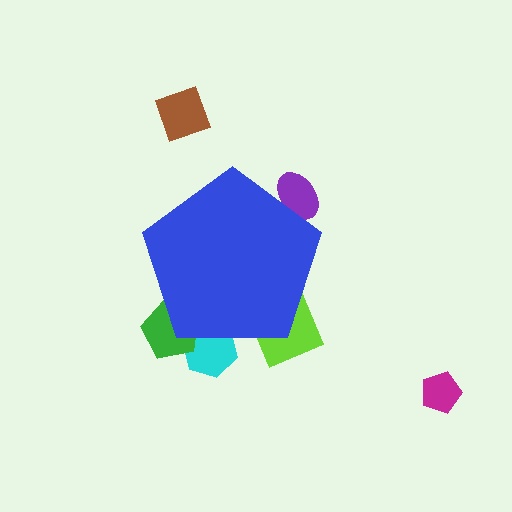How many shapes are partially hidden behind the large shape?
4 shapes are partially hidden.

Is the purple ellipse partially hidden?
Yes, the purple ellipse is partially hidden behind the blue pentagon.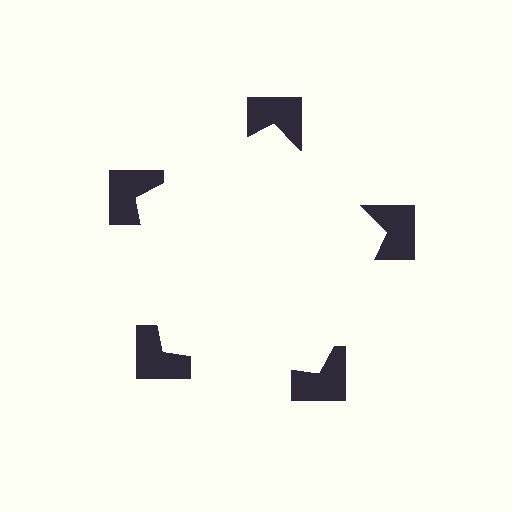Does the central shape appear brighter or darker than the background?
It typically appears slightly brighter than the background, even though no actual brightness change is drawn.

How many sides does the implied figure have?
5 sides.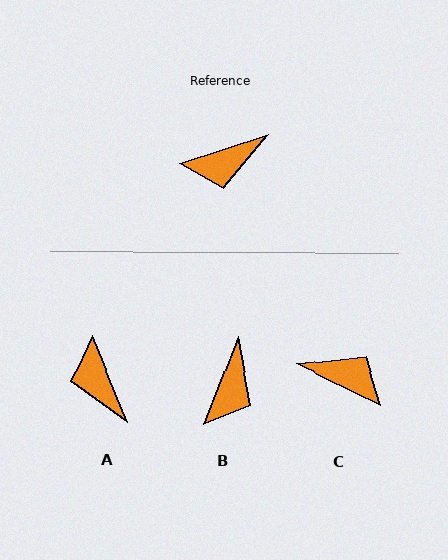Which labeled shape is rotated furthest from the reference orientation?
C, about 136 degrees away.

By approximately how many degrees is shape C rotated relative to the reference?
Approximately 136 degrees counter-clockwise.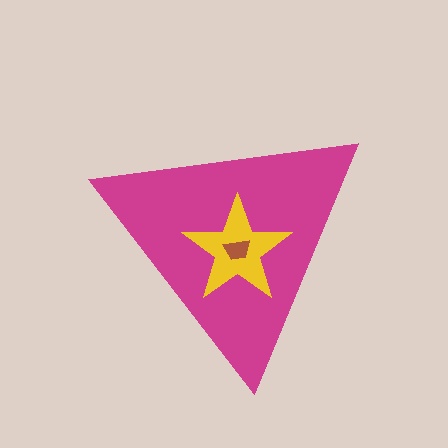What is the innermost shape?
The brown trapezoid.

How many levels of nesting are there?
3.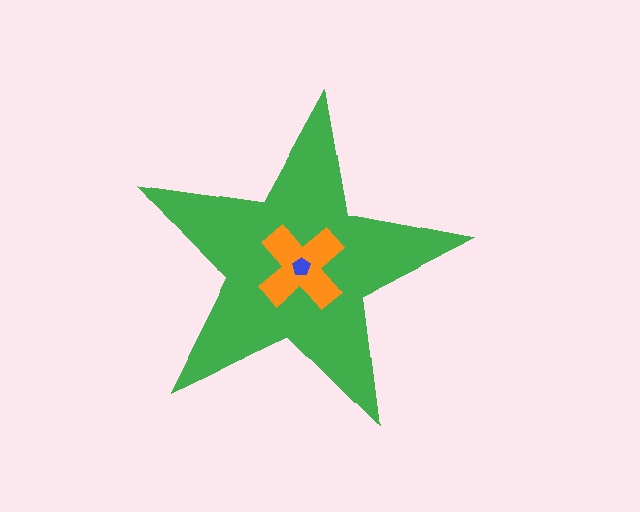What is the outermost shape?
The green star.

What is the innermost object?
The blue pentagon.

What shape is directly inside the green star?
The orange cross.